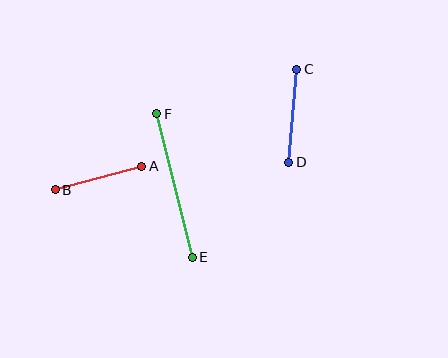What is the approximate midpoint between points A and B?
The midpoint is at approximately (99, 178) pixels.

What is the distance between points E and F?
The distance is approximately 148 pixels.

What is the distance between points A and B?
The distance is approximately 89 pixels.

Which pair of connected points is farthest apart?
Points E and F are farthest apart.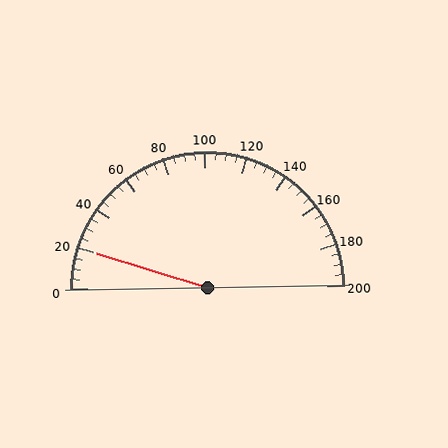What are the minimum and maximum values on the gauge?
The gauge ranges from 0 to 200.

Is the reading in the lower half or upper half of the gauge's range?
The reading is in the lower half of the range (0 to 200).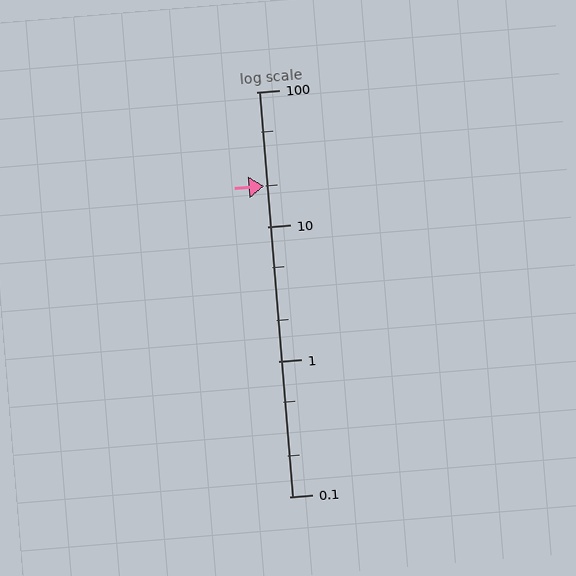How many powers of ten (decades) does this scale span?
The scale spans 3 decades, from 0.1 to 100.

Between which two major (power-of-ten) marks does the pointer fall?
The pointer is between 10 and 100.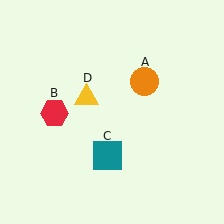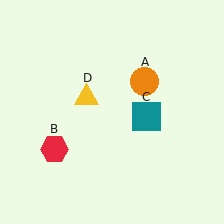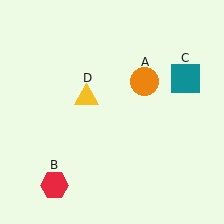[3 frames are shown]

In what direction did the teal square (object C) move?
The teal square (object C) moved up and to the right.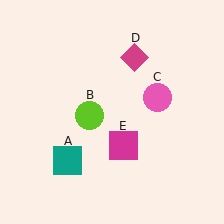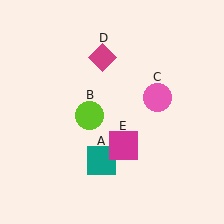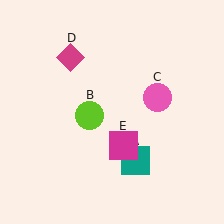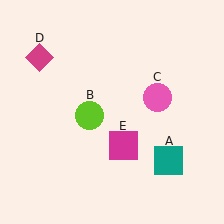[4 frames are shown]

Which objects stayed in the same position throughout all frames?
Lime circle (object B) and pink circle (object C) and magenta square (object E) remained stationary.